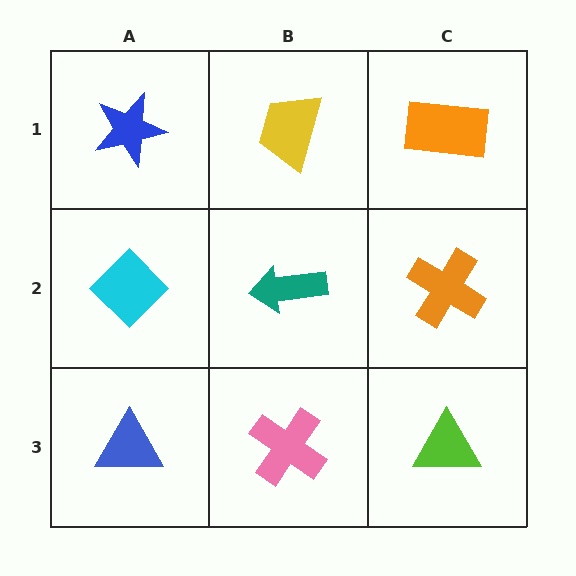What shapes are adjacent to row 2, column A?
A blue star (row 1, column A), a blue triangle (row 3, column A), a teal arrow (row 2, column B).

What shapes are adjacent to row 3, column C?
An orange cross (row 2, column C), a pink cross (row 3, column B).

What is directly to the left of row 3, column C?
A pink cross.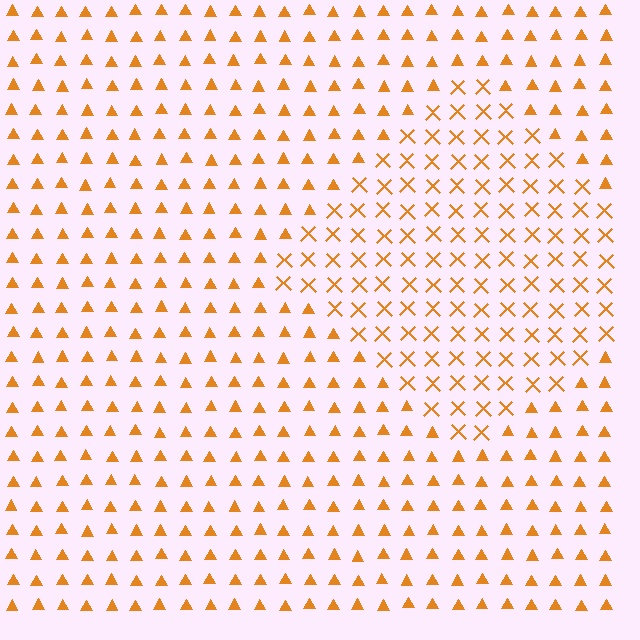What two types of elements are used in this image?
The image uses X marks inside the diamond region and triangles outside it.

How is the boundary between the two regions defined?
The boundary is defined by a change in element shape: X marks inside vs. triangles outside. All elements share the same color and spacing.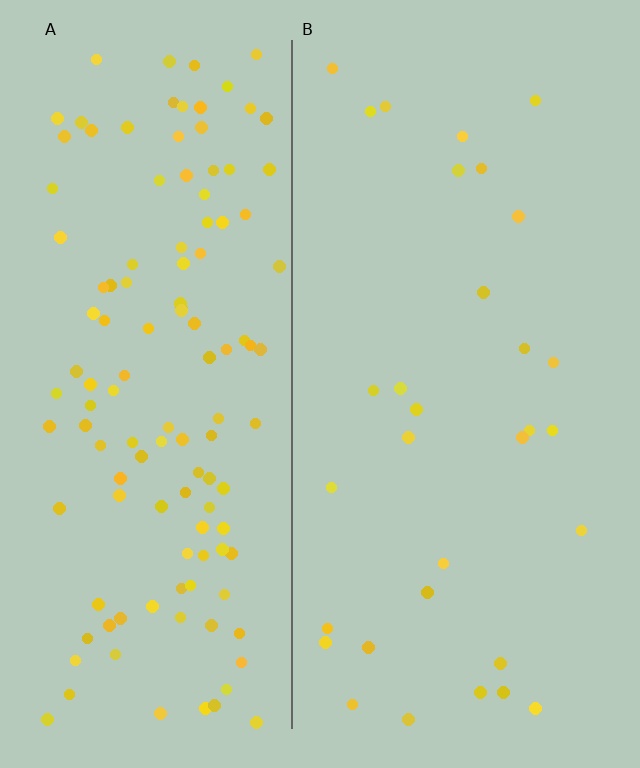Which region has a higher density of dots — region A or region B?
A (the left).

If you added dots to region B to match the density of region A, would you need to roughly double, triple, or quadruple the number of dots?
Approximately quadruple.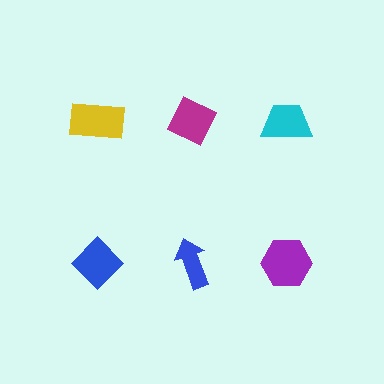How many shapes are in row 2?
3 shapes.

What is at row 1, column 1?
A yellow rectangle.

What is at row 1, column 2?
A magenta diamond.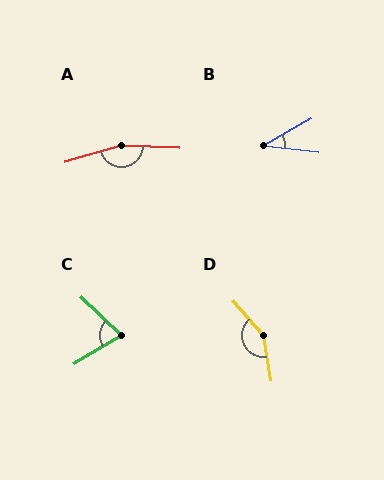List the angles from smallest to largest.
B (36°), C (74°), D (148°), A (162°).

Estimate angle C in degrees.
Approximately 74 degrees.